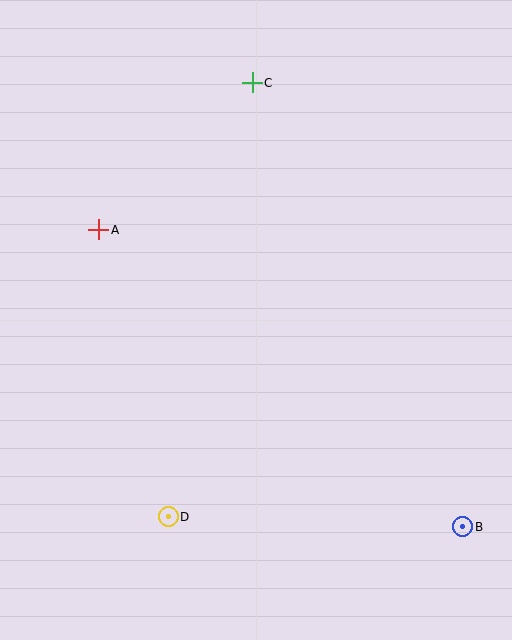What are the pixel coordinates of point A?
Point A is at (99, 230).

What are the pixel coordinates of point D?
Point D is at (168, 517).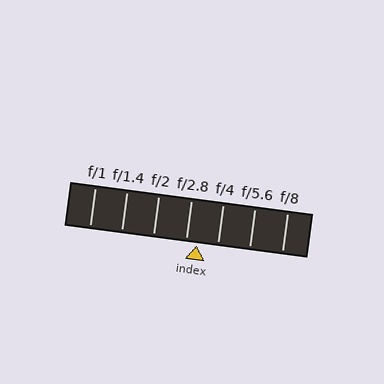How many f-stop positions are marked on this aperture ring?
There are 7 f-stop positions marked.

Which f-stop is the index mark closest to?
The index mark is closest to f/2.8.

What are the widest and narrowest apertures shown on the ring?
The widest aperture shown is f/1 and the narrowest is f/8.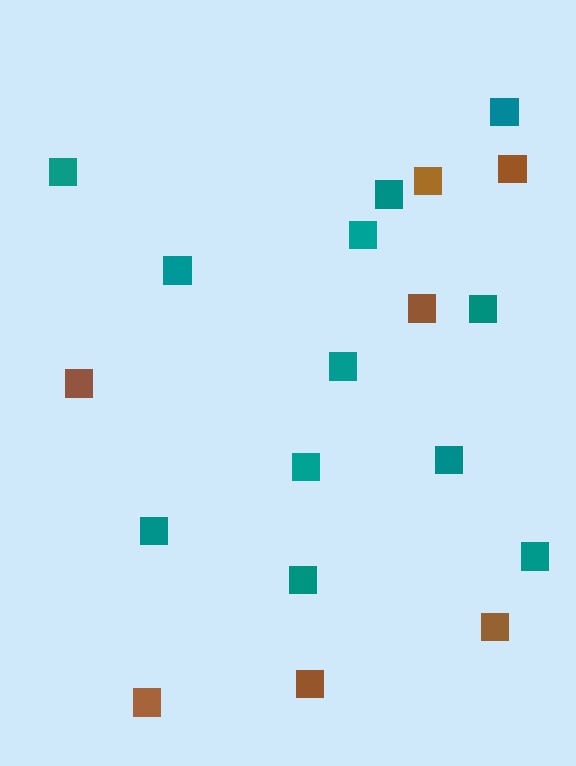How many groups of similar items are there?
There are 2 groups: one group of teal squares (12) and one group of brown squares (7).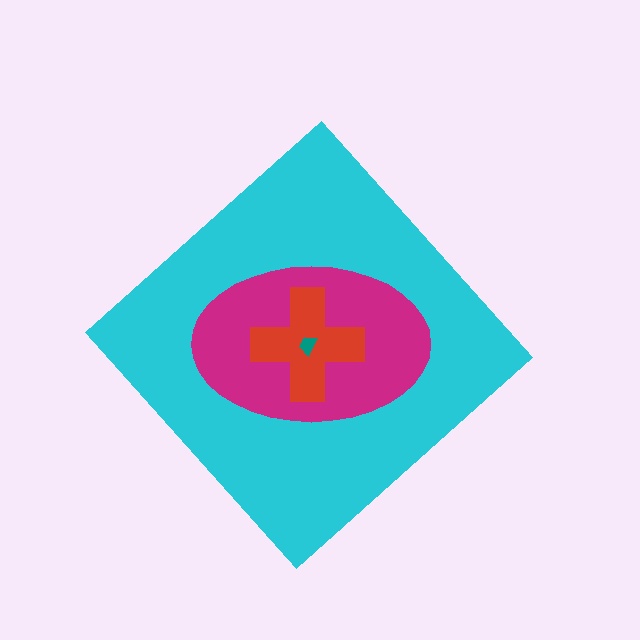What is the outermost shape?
The cyan diamond.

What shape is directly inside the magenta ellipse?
The red cross.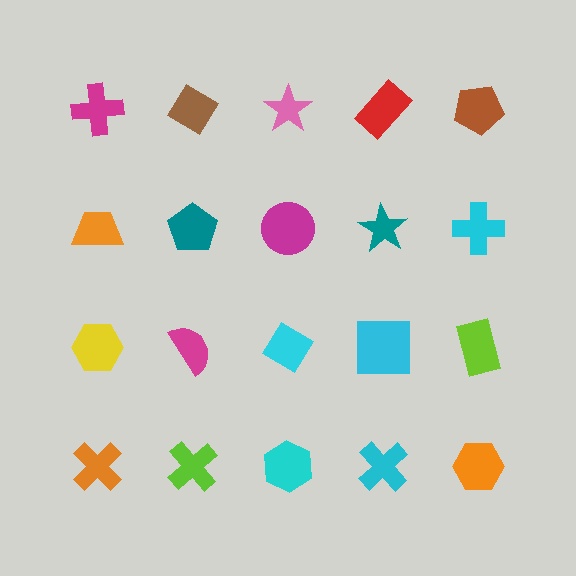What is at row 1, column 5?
A brown pentagon.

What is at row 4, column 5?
An orange hexagon.